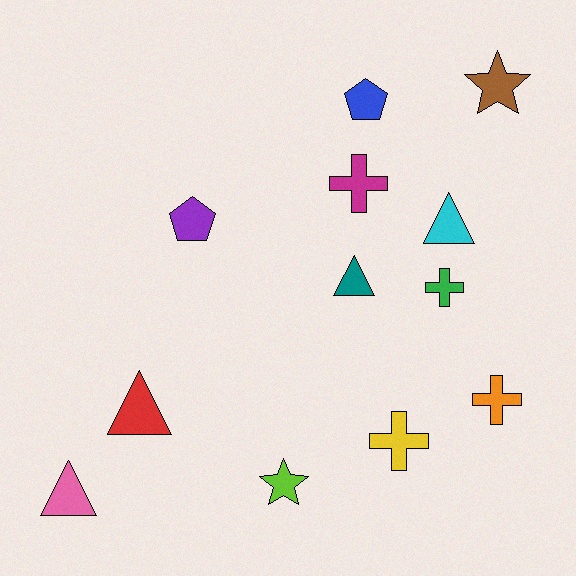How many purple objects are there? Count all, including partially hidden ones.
There is 1 purple object.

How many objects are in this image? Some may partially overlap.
There are 12 objects.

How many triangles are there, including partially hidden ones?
There are 4 triangles.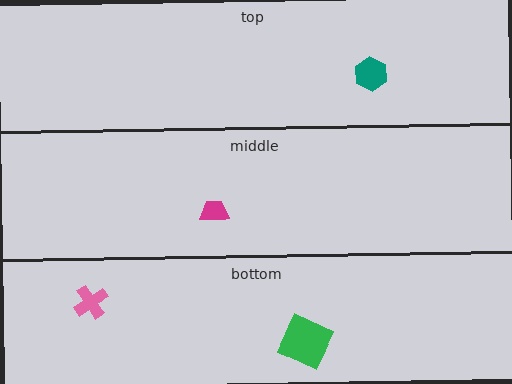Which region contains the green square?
The bottom region.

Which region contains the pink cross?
The bottom region.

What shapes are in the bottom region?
The pink cross, the green square.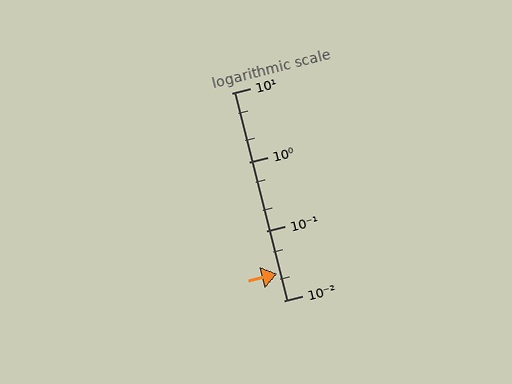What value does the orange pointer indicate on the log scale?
The pointer indicates approximately 0.024.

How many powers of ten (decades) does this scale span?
The scale spans 3 decades, from 0.01 to 10.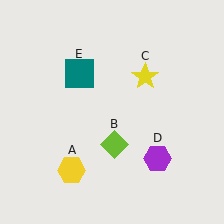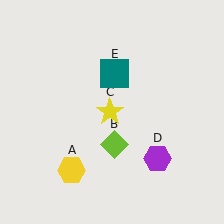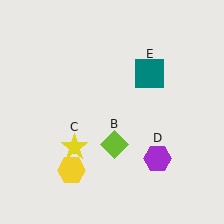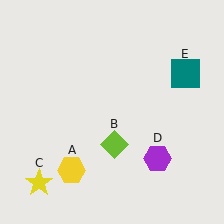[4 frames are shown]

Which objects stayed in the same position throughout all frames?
Yellow hexagon (object A) and lime diamond (object B) and purple hexagon (object D) remained stationary.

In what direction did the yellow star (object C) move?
The yellow star (object C) moved down and to the left.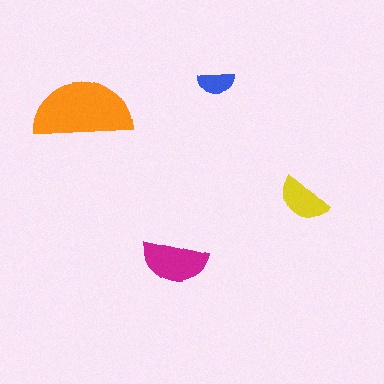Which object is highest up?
The blue semicircle is topmost.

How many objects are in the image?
There are 4 objects in the image.